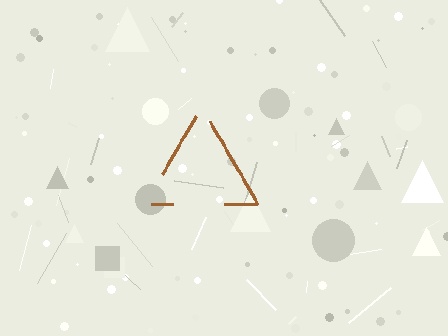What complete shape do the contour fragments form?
The contour fragments form a triangle.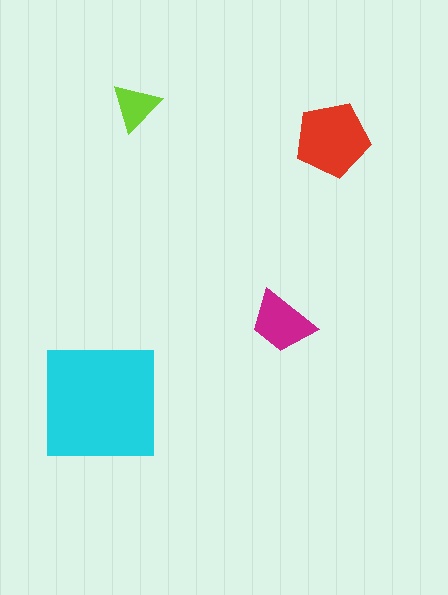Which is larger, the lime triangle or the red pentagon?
The red pentagon.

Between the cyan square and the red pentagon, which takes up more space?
The cyan square.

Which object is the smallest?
The lime triangle.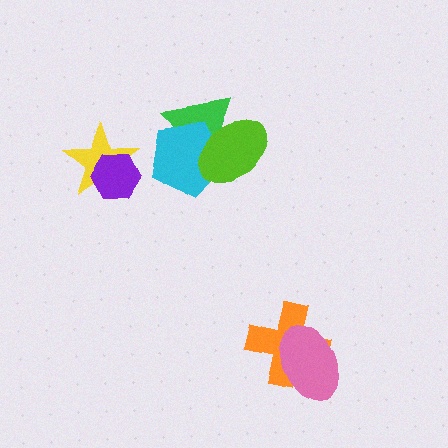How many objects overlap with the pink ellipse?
1 object overlaps with the pink ellipse.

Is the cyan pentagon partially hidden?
Yes, it is partially covered by another shape.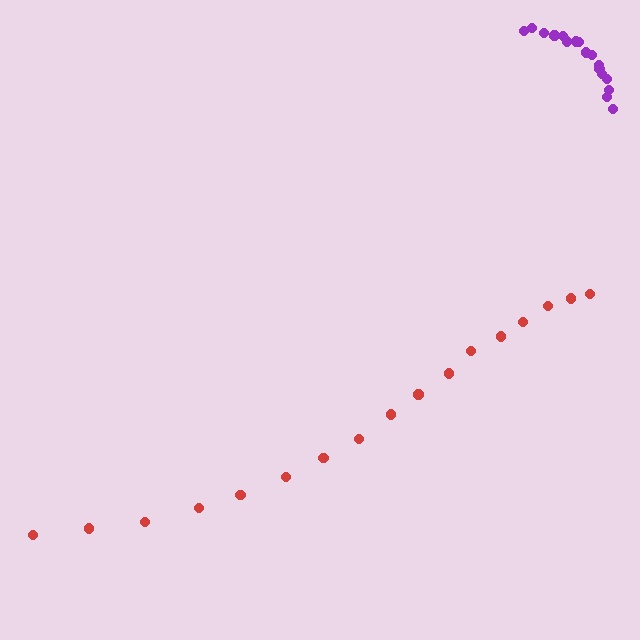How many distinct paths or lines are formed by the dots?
There are 2 distinct paths.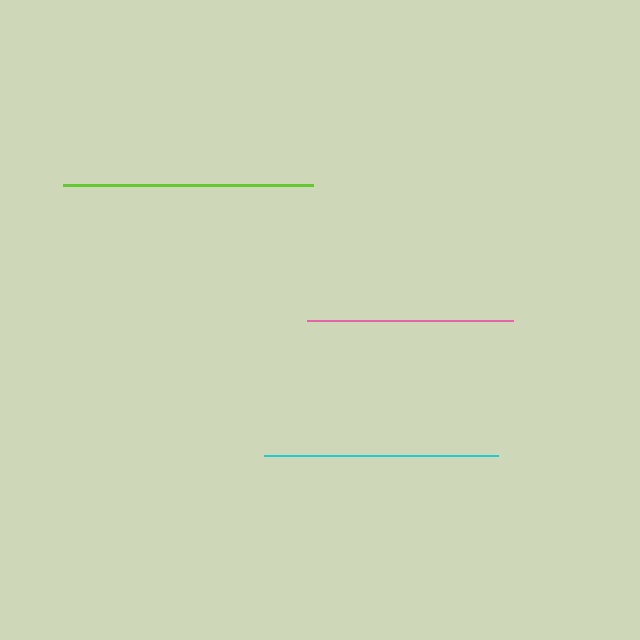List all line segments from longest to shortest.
From longest to shortest: lime, cyan, pink.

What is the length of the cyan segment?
The cyan segment is approximately 234 pixels long.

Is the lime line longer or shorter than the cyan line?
The lime line is longer than the cyan line.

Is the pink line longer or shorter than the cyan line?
The cyan line is longer than the pink line.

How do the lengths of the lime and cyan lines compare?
The lime and cyan lines are approximately the same length.